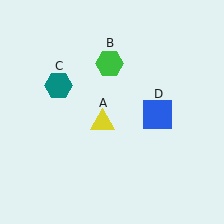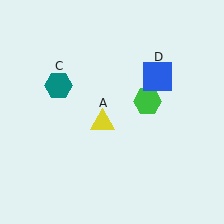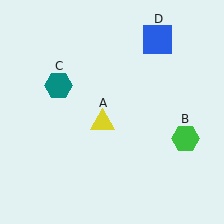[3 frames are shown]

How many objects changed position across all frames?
2 objects changed position: green hexagon (object B), blue square (object D).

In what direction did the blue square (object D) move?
The blue square (object D) moved up.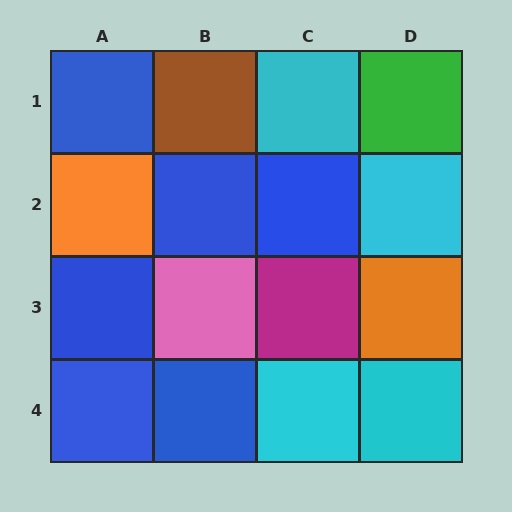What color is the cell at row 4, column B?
Blue.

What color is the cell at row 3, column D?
Orange.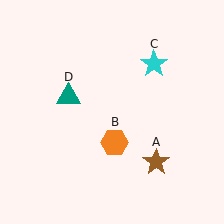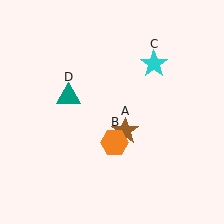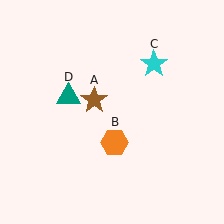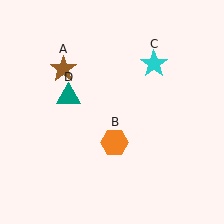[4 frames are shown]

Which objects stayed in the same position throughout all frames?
Orange hexagon (object B) and cyan star (object C) and teal triangle (object D) remained stationary.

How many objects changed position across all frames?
1 object changed position: brown star (object A).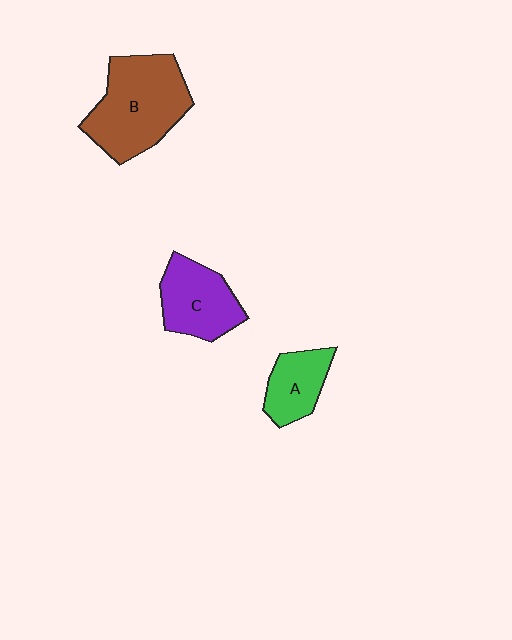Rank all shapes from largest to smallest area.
From largest to smallest: B (brown), C (purple), A (green).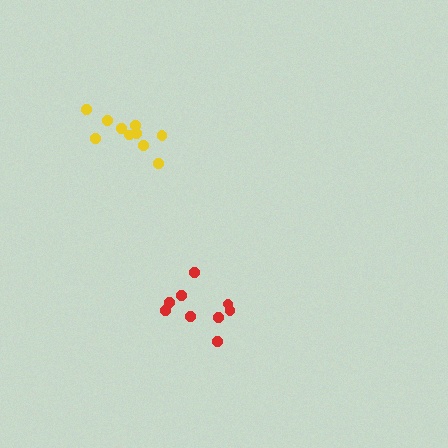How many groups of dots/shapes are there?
There are 2 groups.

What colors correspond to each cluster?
The clusters are colored: red, yellow.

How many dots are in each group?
Group 1: 9 dots, Group 2: 10 dots (19 total).